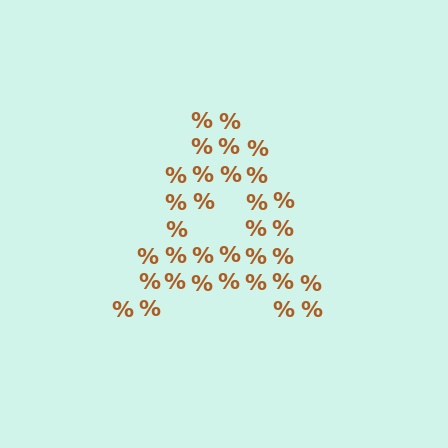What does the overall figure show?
The overall figure shows the letter A.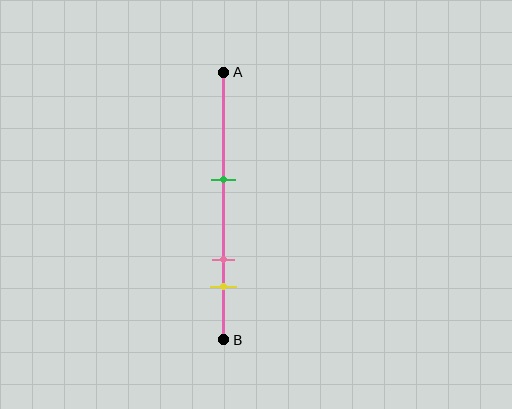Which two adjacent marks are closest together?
The pink and yellow marks are the closest adjacent pair.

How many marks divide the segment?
There are 3 marks dividing the segment.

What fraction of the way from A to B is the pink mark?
The pink mark is approximately 70% (0.7) of the way from A to B.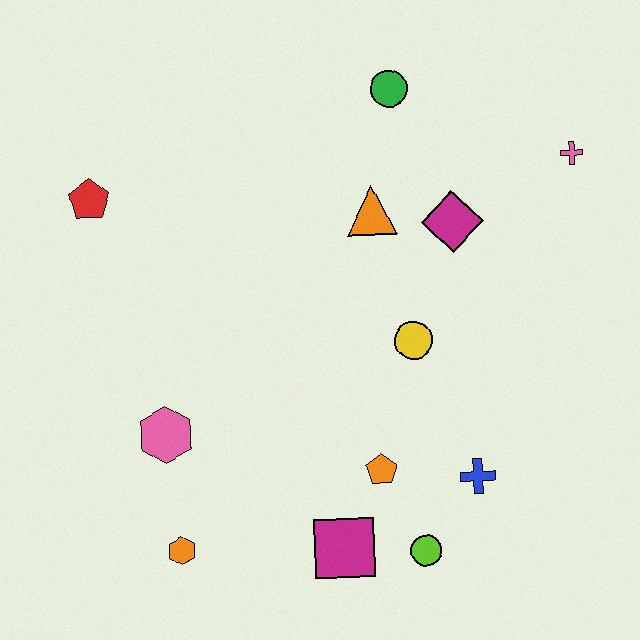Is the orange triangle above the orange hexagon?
Yes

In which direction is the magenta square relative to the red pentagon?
The magenta square is below the red pentagon.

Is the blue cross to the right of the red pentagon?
Yes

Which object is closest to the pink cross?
The magenta diamond is closest to the pink cross.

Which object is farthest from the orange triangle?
The orange hexagon is farthest from the orange triangle.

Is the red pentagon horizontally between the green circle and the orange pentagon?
No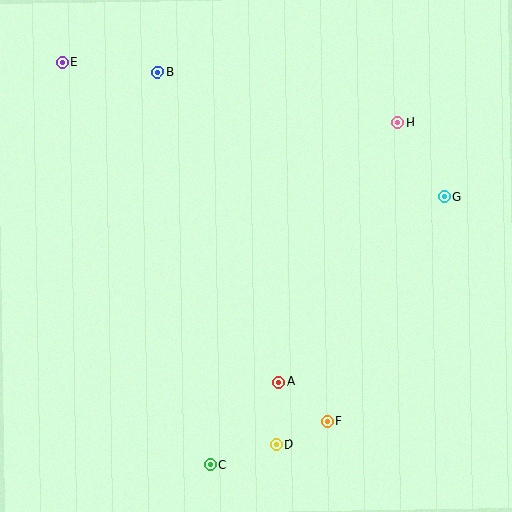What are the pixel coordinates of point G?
Point G is at (444, 197).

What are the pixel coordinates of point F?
Point F is at (327, 421).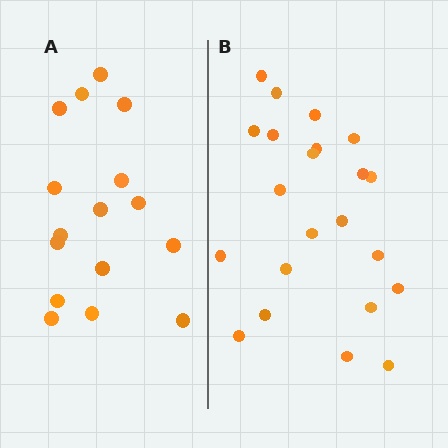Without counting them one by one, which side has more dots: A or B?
Region B (the right region) has more dots.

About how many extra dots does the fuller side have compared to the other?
Region B has about 6 more dots than region A.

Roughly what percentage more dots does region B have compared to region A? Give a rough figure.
About 40% more.